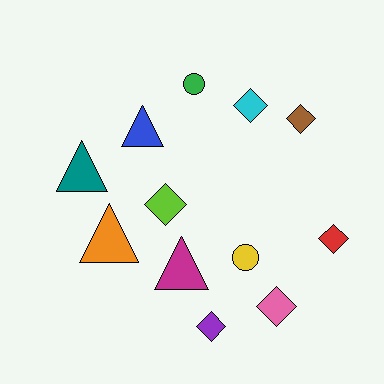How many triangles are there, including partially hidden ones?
There are 4 triangles.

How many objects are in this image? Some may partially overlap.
There are 12 objects.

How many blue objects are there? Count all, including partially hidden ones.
There is 1 blue object.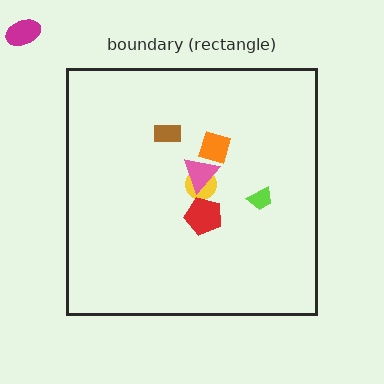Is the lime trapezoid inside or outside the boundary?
Inside.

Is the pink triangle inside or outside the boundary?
Inside.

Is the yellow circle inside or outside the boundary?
Inside.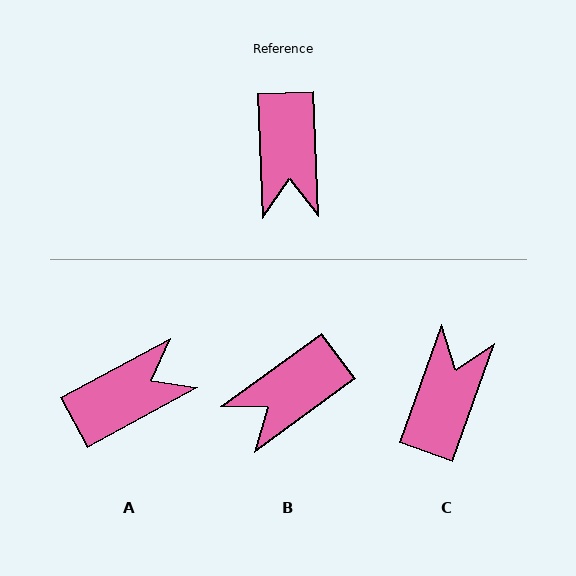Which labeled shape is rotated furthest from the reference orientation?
C, about 158 degrees away.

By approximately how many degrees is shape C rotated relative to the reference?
Approximately 158 degrees counter-clockwise.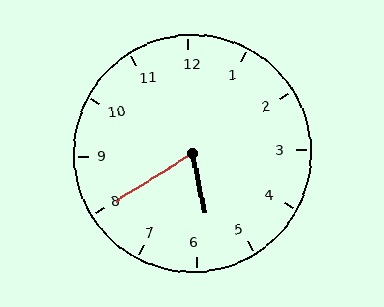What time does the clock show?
5:40.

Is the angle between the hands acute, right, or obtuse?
It is acute.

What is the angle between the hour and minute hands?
Approximately 70 degrees.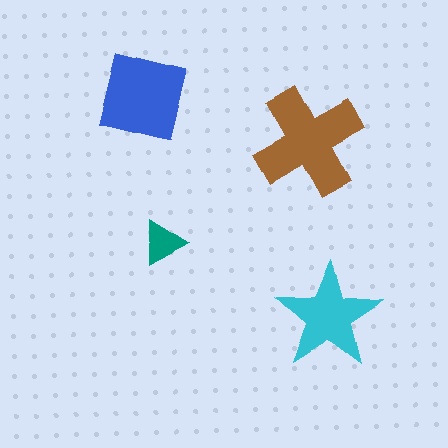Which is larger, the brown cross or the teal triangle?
The brown cross.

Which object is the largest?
The brown cross.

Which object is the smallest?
The teal triangle.